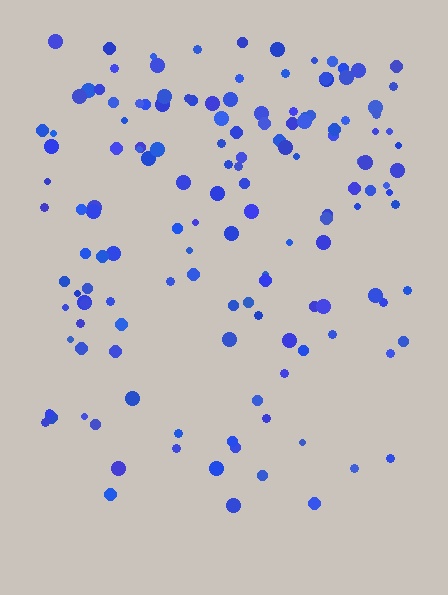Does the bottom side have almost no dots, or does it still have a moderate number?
Still a moderate number, just noticeably fewer than the top.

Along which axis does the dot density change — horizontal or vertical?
Vertical.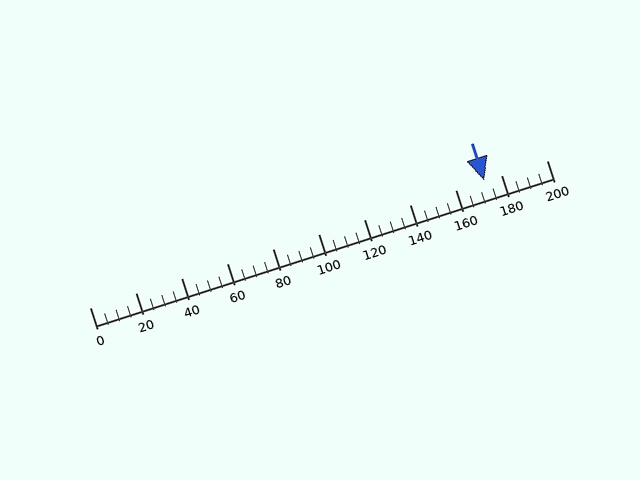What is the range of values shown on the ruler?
The ruler shows values from 0 to 200.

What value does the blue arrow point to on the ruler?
The blue arrow points to approximately 172.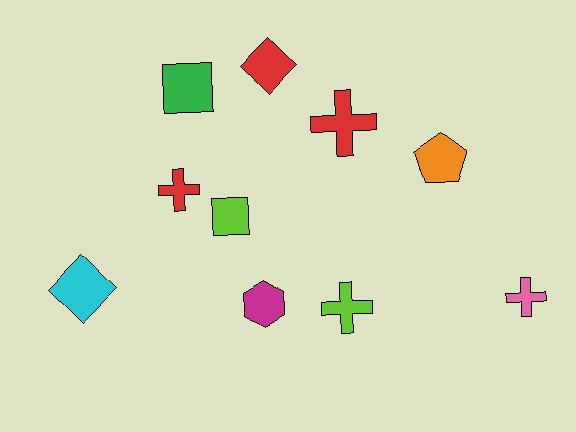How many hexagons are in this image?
There is 1 hexagon.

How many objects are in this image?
There are 10 objects.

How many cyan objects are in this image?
There is 1 cyan object.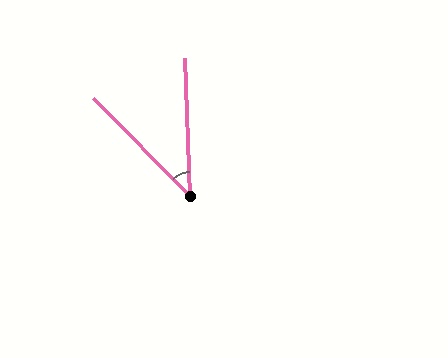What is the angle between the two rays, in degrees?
Approximately 43 degrees.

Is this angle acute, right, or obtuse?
It is acute.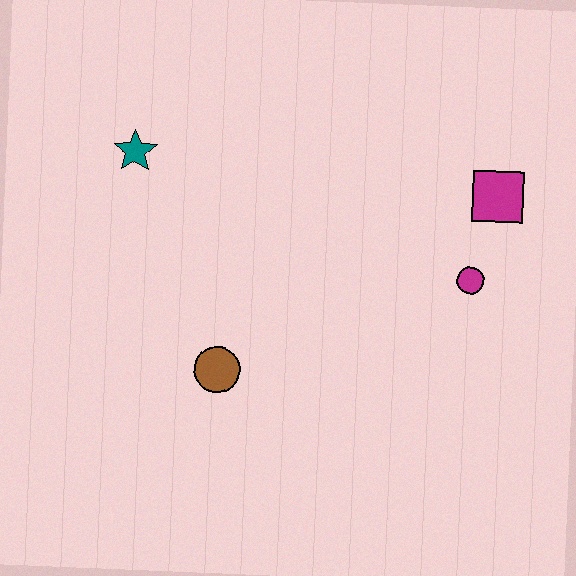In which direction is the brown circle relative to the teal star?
The brown circle is below the teal star.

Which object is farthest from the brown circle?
The magenta square is farthest from the brown circle.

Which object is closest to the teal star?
The brown circle is closest to the teal star.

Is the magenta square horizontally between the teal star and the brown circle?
No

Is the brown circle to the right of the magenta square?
No